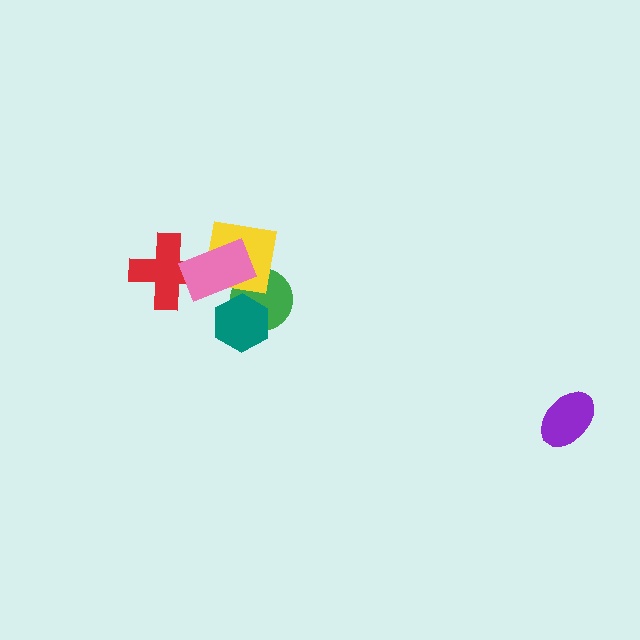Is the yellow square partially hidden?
Yes, it is partially covered by another shape.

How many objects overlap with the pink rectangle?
3 objects overlap with the pink rectangle.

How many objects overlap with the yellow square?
4 objects overlap with the yellow square.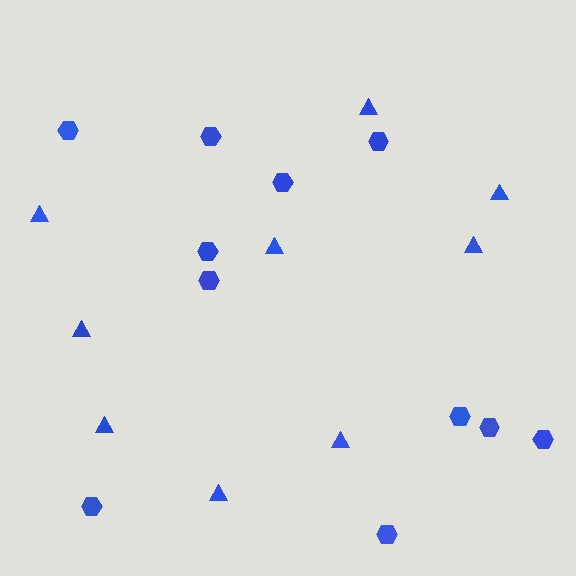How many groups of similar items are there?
There are 2 groups: one group of triangles (9) and one group of hexagons (11).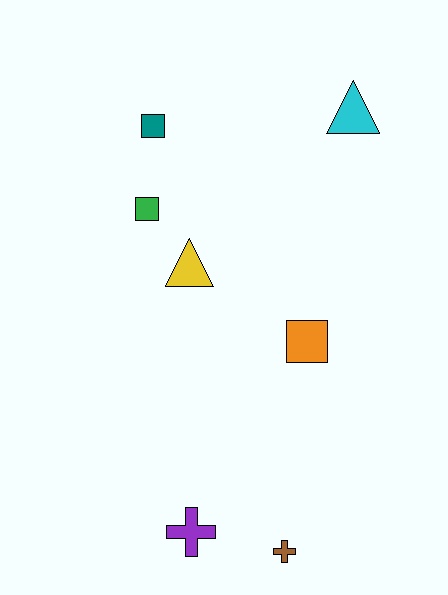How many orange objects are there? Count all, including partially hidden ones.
There is 1 orange object.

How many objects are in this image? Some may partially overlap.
There are 7 objects.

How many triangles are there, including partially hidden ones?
There are 2 triangles.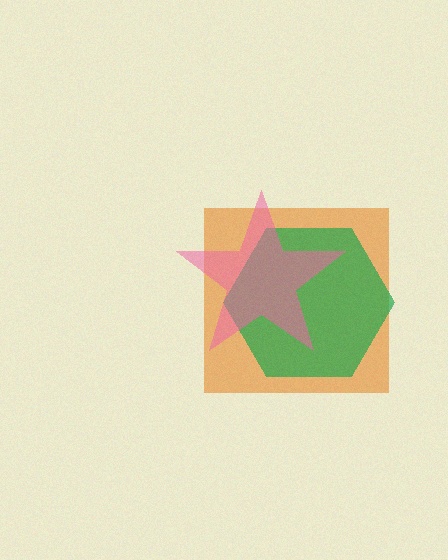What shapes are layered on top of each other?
The layered shapes are: an orange square, a green hexagon, a pink star.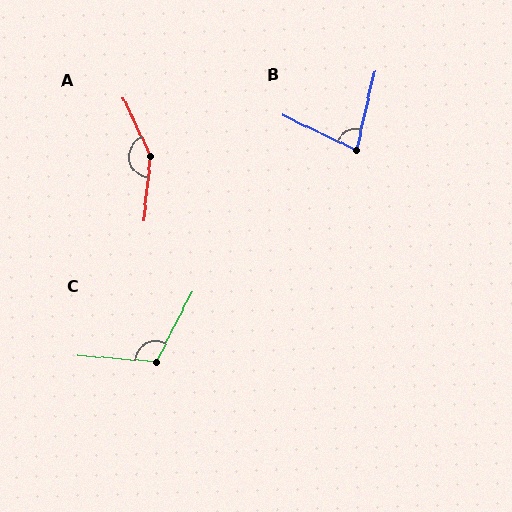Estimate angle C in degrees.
Approximately 112 degrees.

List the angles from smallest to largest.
B (77°), C (112°), A (149°).